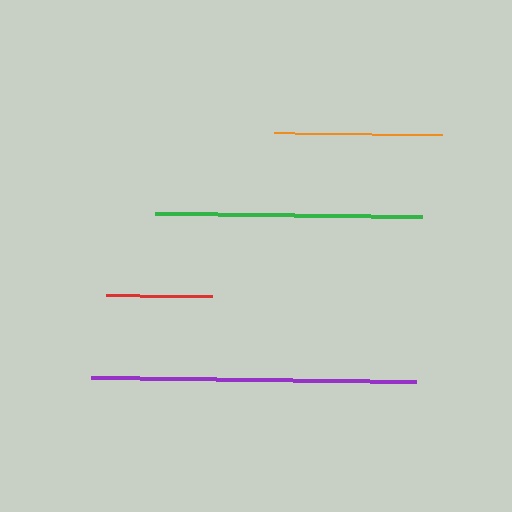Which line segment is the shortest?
The red line is the shortest at approximately 106 pixels.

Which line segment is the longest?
The purple line is the longest at approximately 325 pixels.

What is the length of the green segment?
The green segment is approximately 266 pixels long.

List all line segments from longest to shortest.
From longest to shortest: purple, green, orange, red.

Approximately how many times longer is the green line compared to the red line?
The green line is approximately 2.5 times the length of the red line.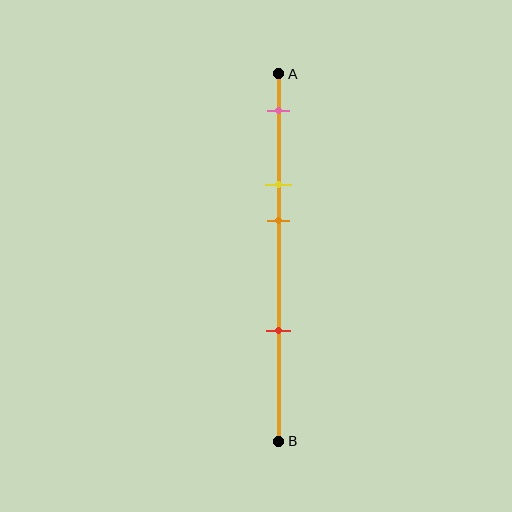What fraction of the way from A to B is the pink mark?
The pink mark is approximately 10% (0.1) of the way from A to B.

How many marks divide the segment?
There are 4 marks dividing the segment.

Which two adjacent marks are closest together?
The yellow and orange marks are the closest adjacent pair.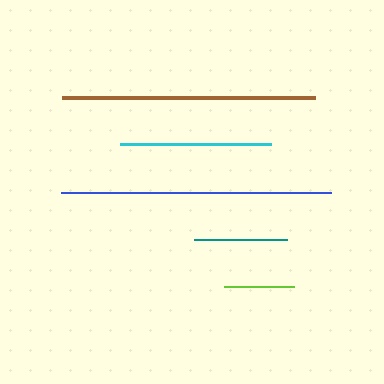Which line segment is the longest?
The blue line is the longest at approximately 269 pixels.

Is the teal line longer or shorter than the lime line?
The teal line is longer than the lime line.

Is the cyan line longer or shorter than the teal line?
The cyan line is longer than the teal line.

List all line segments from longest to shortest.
From longest to shortest: blue, brown, cyan, teal, lime.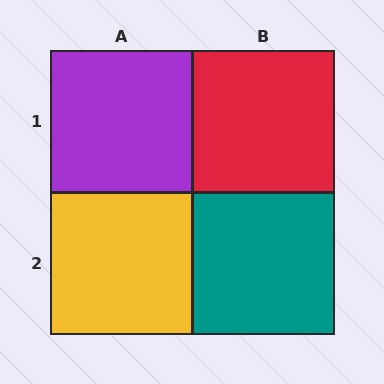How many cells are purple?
1 cell is purple.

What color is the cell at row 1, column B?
Red.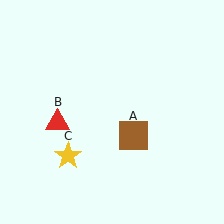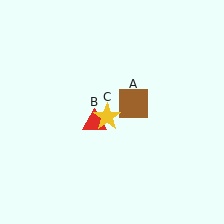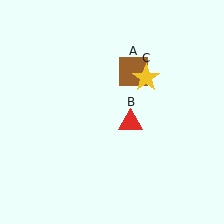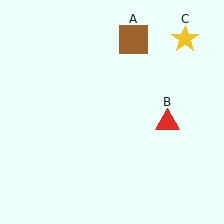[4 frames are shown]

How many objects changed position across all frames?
3 objects changed position: brown square (object A), red triangle (object B), yellow star (object C).